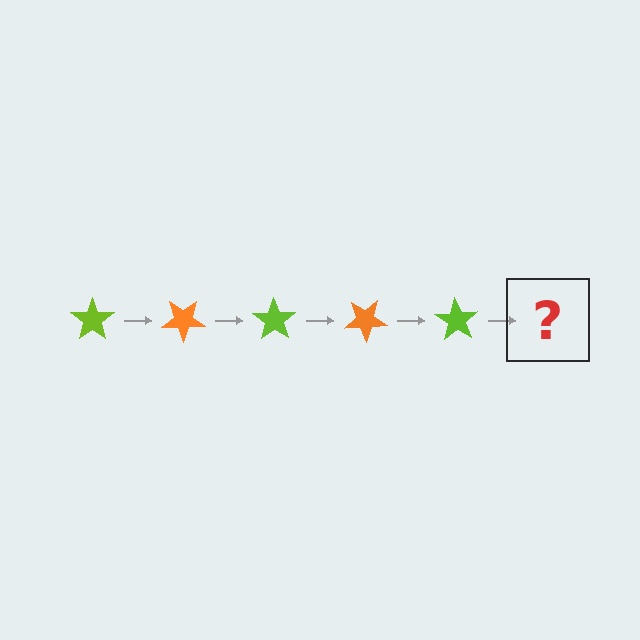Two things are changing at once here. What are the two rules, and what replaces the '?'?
The two rules are that it rotates 35 degrees each step and the color cycles through lime and orange. The '?' should be an orange star, rotated 175 degrees from the start.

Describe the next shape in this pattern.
It should be an orange star, rotated 175 degrees from the start.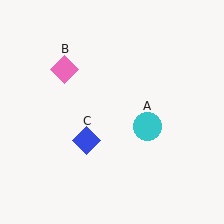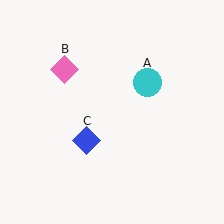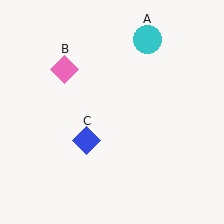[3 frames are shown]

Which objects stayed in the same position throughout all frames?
Pink diamond (object B) and blue diamond (object C) remained stationary.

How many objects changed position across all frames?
1 object changed position: cyan circle (object A).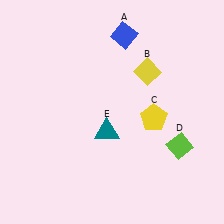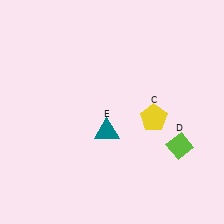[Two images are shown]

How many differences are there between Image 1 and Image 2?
There are 2 differences between the two images.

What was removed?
The yellow diamond (B), the blue diamond (A) were removed in Image 2.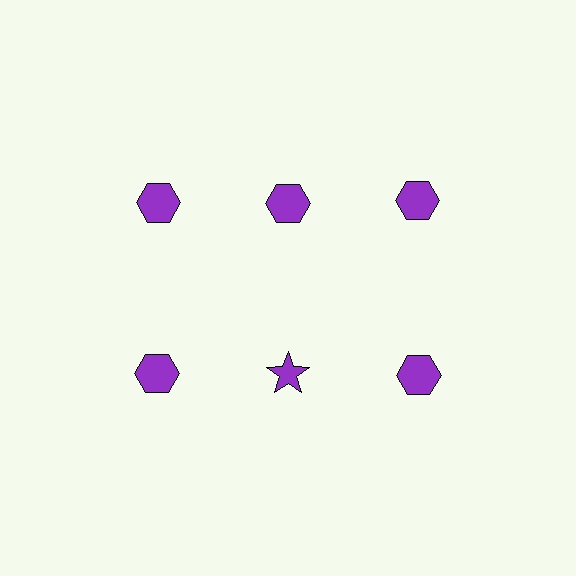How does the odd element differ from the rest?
It has a different shape: star instead of hexagon.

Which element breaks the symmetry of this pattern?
The purple star in the second row, second from left column breaks the symmetry. All other shapes are purple hexagons.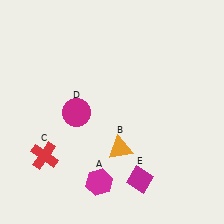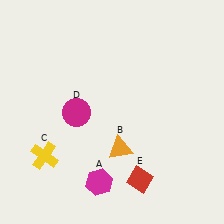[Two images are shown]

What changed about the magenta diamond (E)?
In Image 1, E is magenta. In Image 2, it changed to red.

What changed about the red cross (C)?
In Image 1, C is red. In Image 2, it changed to yellow.